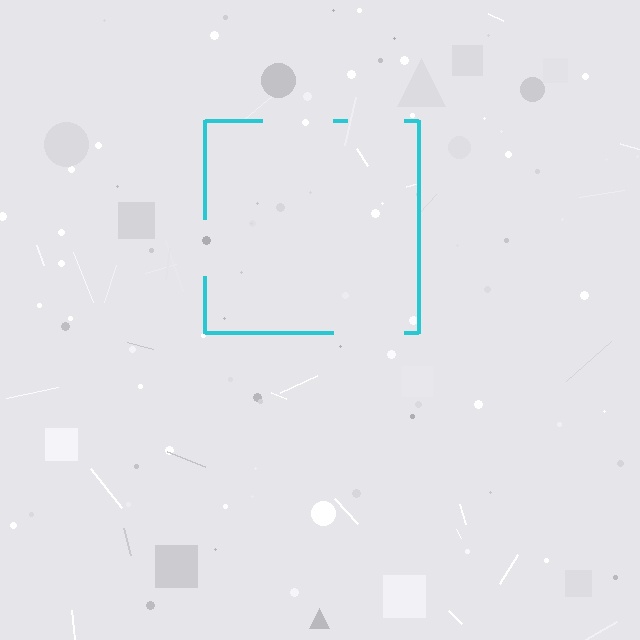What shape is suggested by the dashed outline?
The dashed outline suggests a square.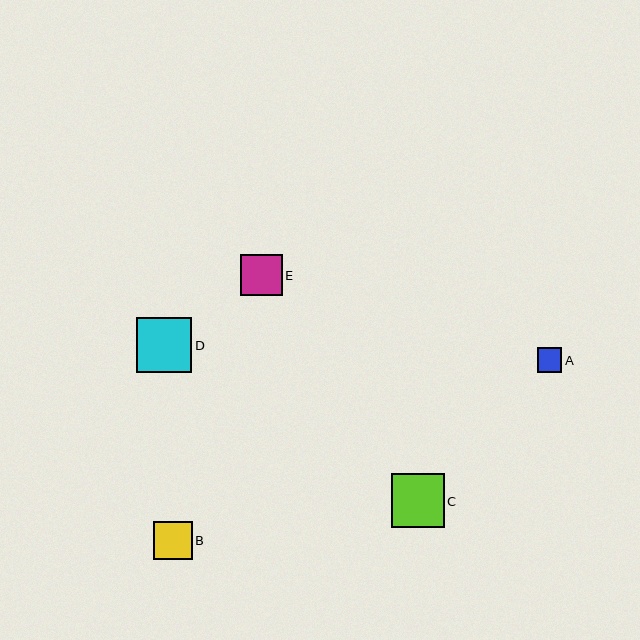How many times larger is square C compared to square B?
Square C is approximately 1.4 times the size of square B.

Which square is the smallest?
Square A is the smallest with a size of approximately 24 pixels.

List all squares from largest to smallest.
From largest to smallest: D, C, E, B, A.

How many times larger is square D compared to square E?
Square D is approximately 1.3 times the size of square E.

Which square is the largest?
Square D is the largest with a size of approximately 55 pixels.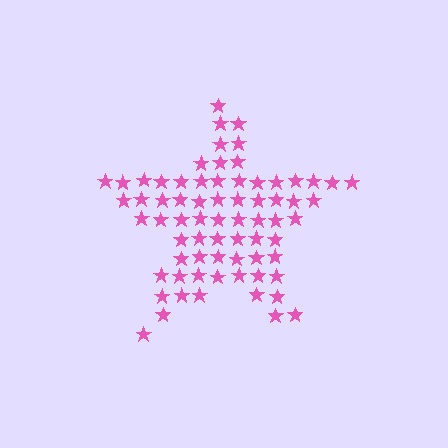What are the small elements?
The small elements are stars.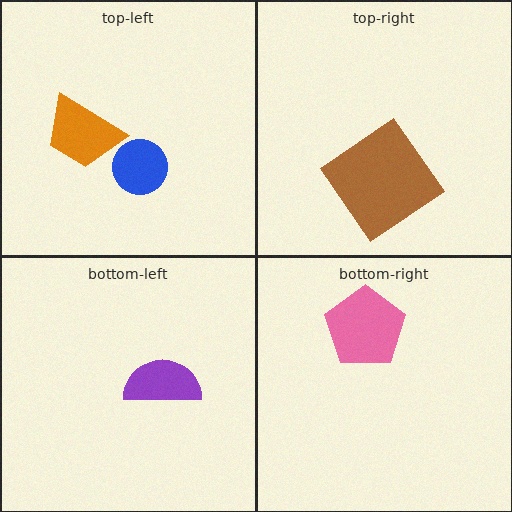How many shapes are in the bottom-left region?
1.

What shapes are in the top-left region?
The blue circle, the orange trapezoid.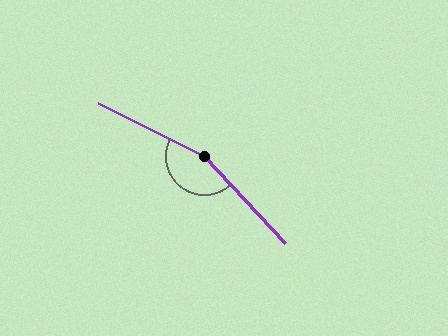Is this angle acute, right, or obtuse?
It is obtuse.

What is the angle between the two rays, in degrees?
Approximately 159 degrees.